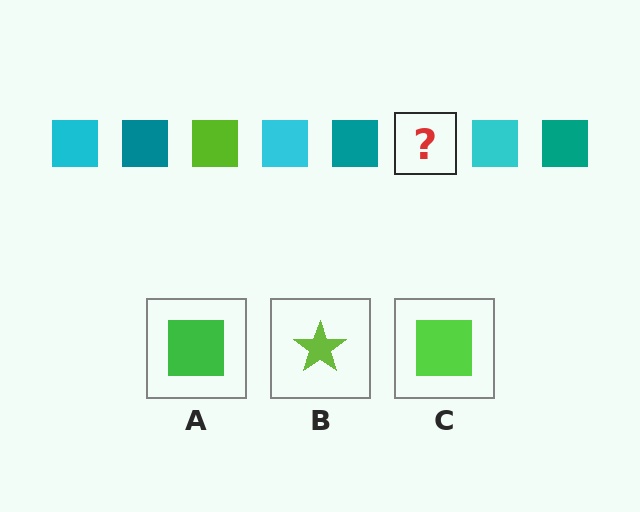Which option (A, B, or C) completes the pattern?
C.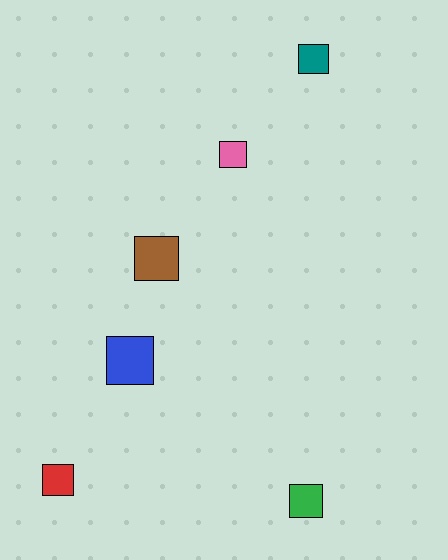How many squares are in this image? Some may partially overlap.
There are 6 squares.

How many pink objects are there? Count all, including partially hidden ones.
There is 1 pink object.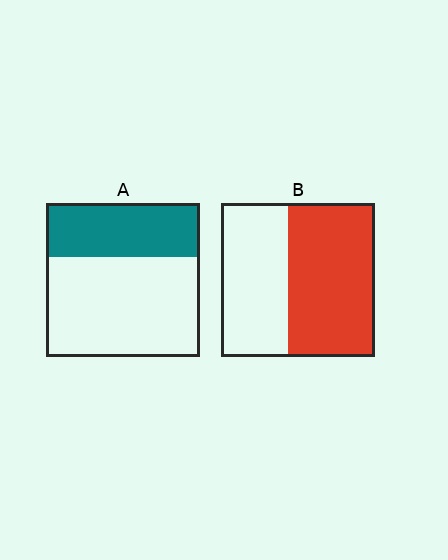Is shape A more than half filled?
No.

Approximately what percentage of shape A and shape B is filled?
A is approximately 35% and B is approximately 55%.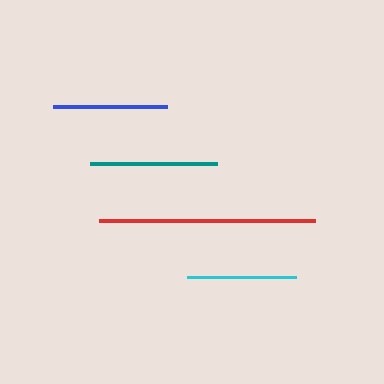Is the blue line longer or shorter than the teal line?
The teal line is longer than the blue line.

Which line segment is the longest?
The red line is the longest at approximately 215 pixels.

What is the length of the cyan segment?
The cyan segment is approximately 108 pixels long.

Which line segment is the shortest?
The cyan line is the shortest at approximately 108 pixels.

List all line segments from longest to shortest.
From longest to shortest: red, teal, blue, cyan.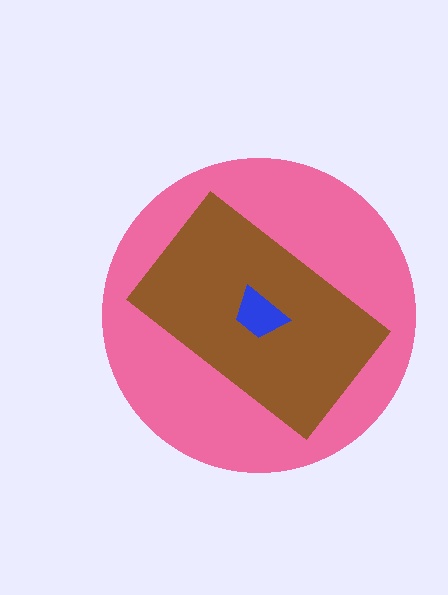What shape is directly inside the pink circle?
The brown rectangle.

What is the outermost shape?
The pink circle.